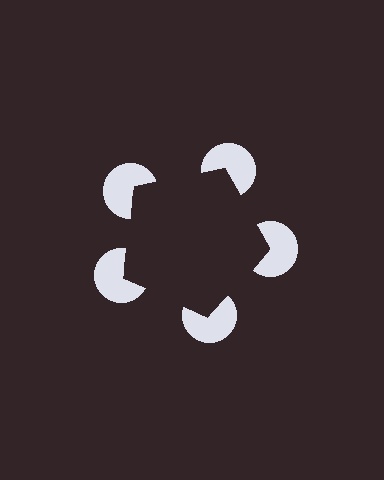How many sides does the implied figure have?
5 sides.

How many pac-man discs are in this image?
There are 5 — one at each vertex of the illusory pentagon.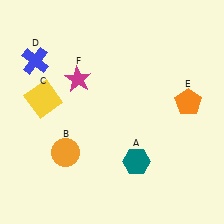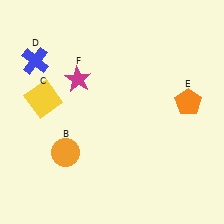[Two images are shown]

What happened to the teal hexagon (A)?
The teal hexagon (A) was removed in Image 2. It was in the bottom-right area of Image 1.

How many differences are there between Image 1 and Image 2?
There is 1 difference between the two images.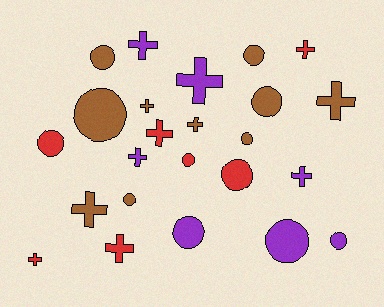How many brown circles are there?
There are 6 brown circles.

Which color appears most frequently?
Brown, with 10 objects.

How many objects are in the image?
There are 24 objects.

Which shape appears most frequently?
Cross, with 12 objects.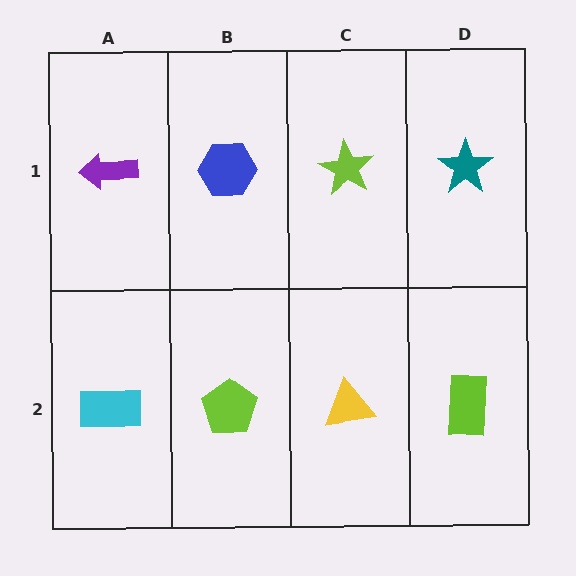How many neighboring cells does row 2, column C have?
3.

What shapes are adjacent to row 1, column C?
A yellow triangle (row 2, column C), a blue hexagon (row 1, column B), a teal star (row 1, column D).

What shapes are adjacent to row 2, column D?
A teal star (row 1, column D), a yellow triangle (row 2, column C).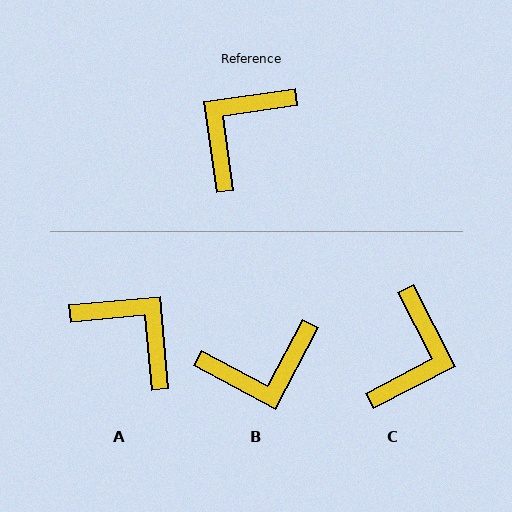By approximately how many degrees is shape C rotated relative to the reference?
Approximately 160 degrees clockwise.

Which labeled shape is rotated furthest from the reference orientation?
C, about 160 degrees away.